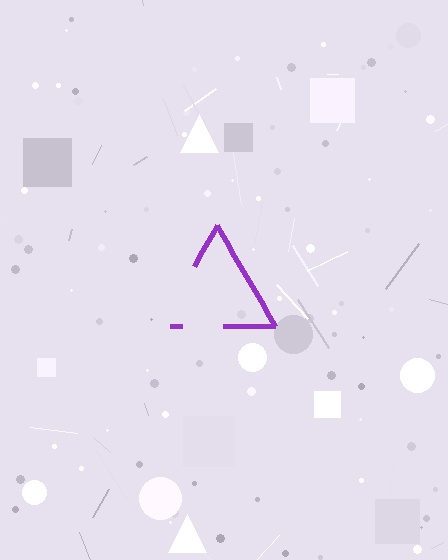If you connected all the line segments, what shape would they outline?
They would outline a triangle.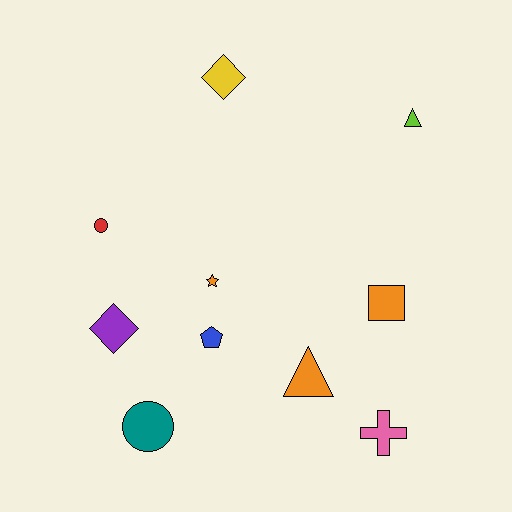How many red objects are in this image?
There is 1 red object.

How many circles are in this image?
There are 2 circles.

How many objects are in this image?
There are 10 objects.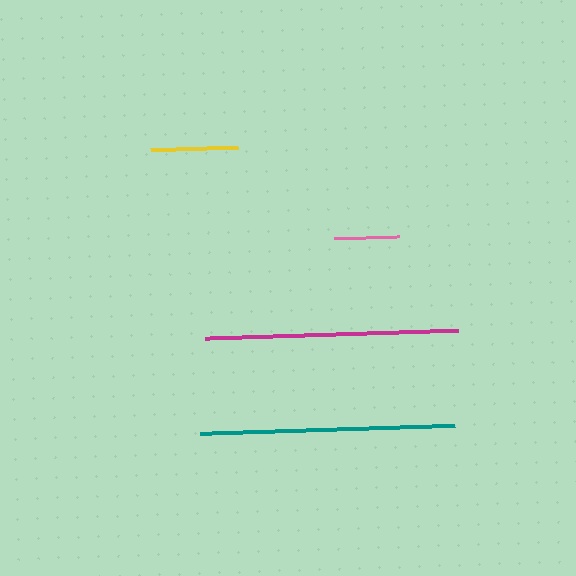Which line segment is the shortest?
The pink line is the shortest at approximately 65 pixels.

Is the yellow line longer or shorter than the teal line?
The teal line is longer than the yellow line.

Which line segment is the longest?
The teal line is the longest at approximately 255 pixels.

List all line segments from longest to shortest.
From longest to shortest: teal, magenta, yellow, pink.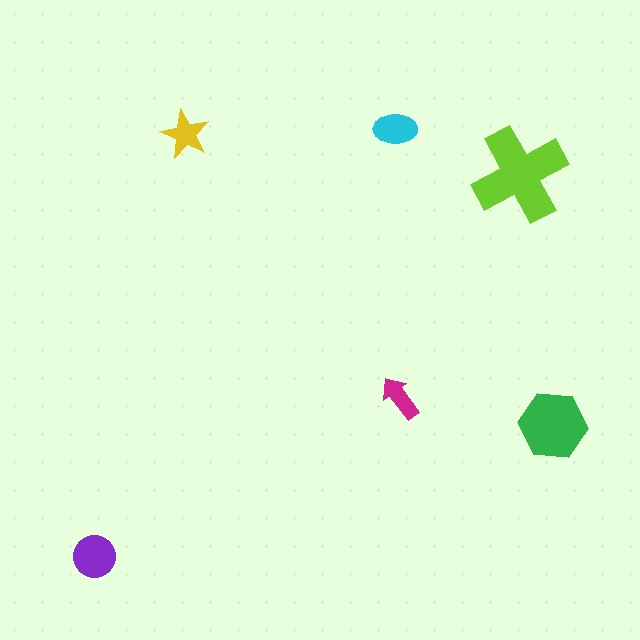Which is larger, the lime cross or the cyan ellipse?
The lime cross.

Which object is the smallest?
The magenta arrow.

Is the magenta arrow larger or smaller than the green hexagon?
Smaller.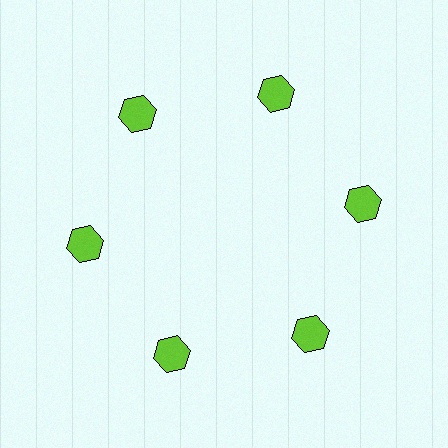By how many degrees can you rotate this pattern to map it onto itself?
The pattern maps onto itself every 60 degrees of rotation.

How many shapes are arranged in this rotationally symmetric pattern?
There are 6 shapes, arranged in 6 groups of 1.